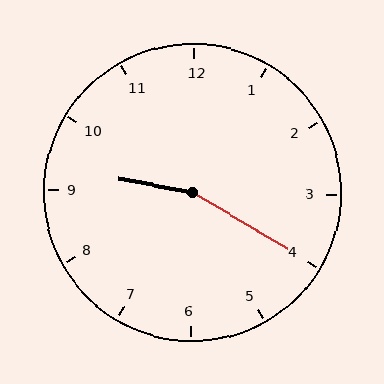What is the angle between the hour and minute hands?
Approximately 160 degrees.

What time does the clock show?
9:20.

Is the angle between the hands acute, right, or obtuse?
It is obtuse.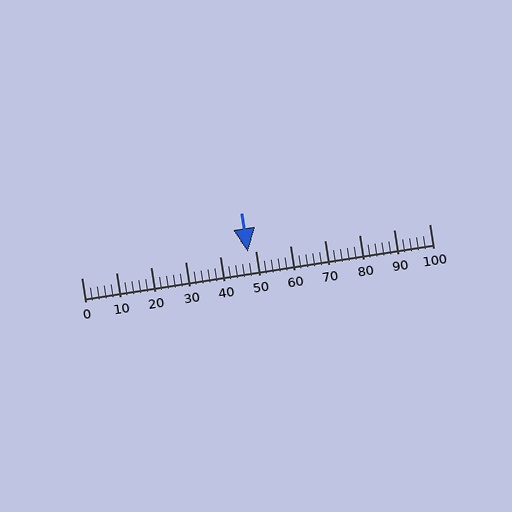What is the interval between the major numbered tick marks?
The major tick marks are spaced 10 units apart.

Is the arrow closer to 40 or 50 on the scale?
The arrow is closer to 50.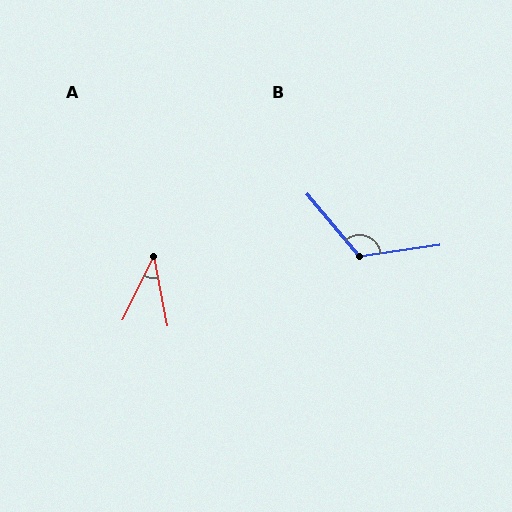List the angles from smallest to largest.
A (38°), B (122°).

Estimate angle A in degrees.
Approximately 38 degrees.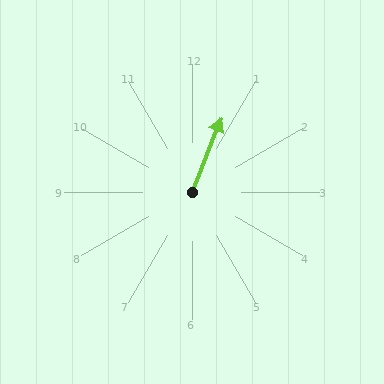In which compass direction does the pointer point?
North.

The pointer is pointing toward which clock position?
Roughly 1 o'clock.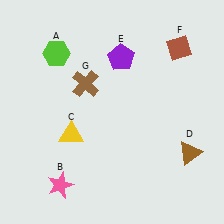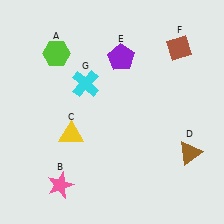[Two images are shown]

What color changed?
The cross (G) changed from brown in Image 1 to cyan in Image 2.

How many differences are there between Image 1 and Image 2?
There is 1 difference between the two images.